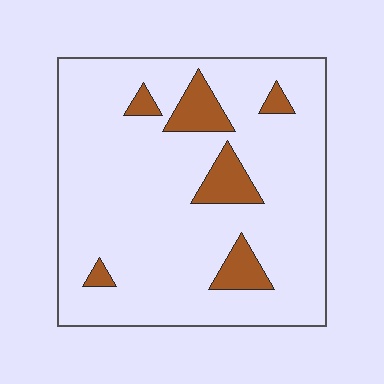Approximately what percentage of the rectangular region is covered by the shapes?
Approximately 10%.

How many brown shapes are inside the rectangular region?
6.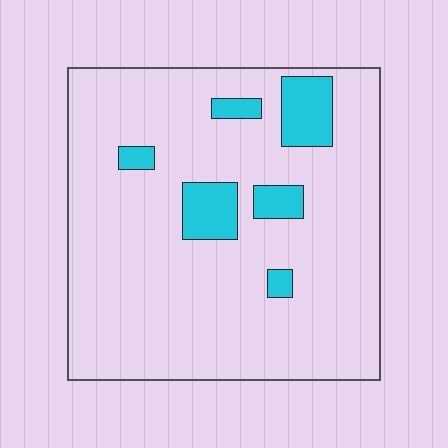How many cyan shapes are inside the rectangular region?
6.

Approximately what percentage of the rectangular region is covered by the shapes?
Approximately 10%.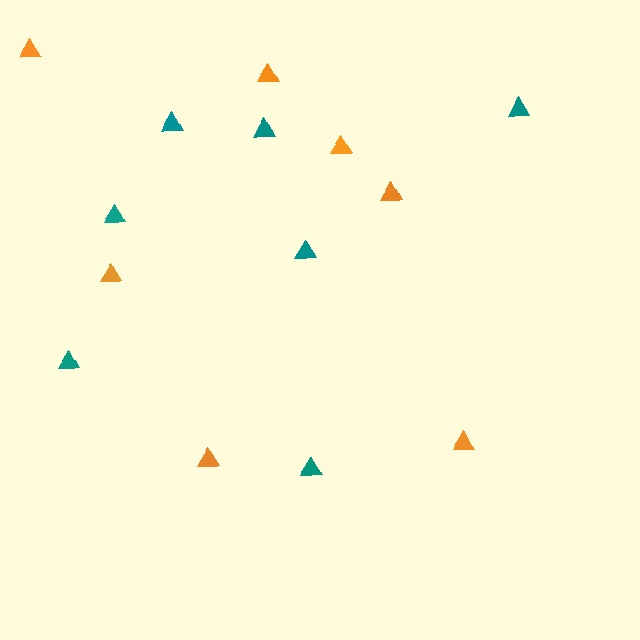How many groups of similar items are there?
There are 2 groups: one group of teal triangles (7) and one group of orange triangles (7).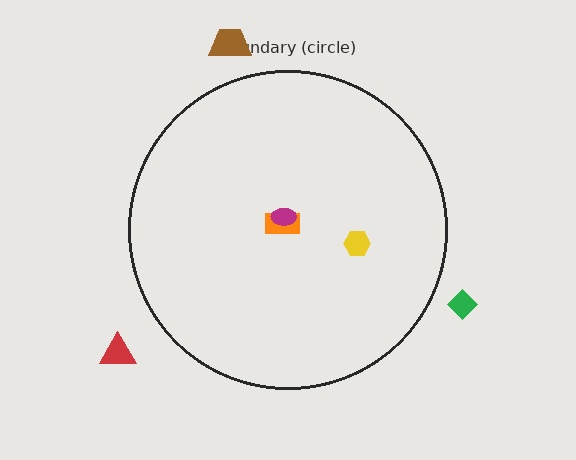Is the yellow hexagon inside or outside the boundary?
Inside.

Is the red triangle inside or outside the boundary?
Outside.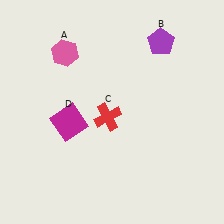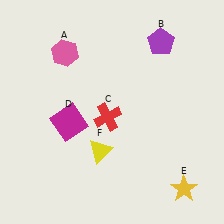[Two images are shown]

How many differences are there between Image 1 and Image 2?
There are 2 differences between the two images.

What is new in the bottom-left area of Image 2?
A yellow triangle (F) was added in the bottom-left area of Image 2.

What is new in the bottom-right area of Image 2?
A yellow star (E) was added in the bottom-right area of Image 2.